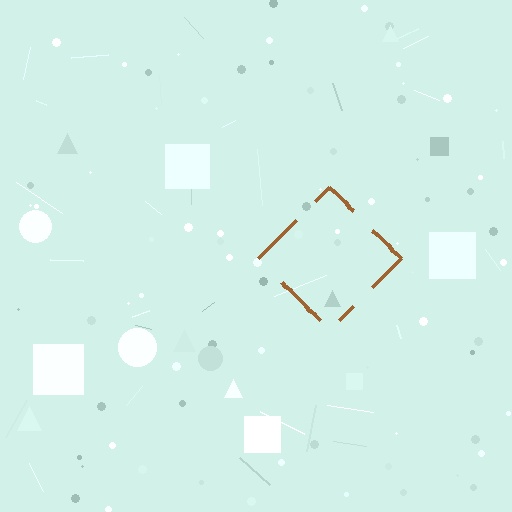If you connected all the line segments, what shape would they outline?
They would outline a diamond.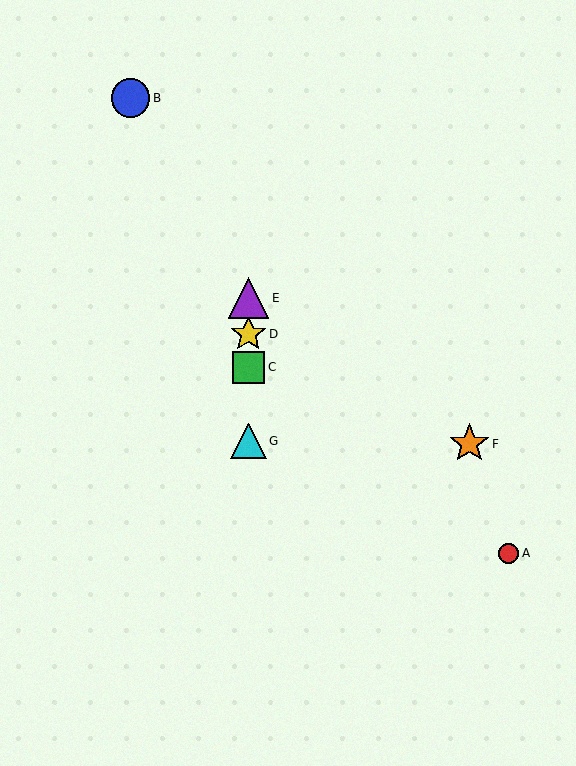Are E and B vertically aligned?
No, E is at x≈248 and B is at x≈131.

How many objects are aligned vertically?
4 objects (C, D, E, G) are aligned vertically.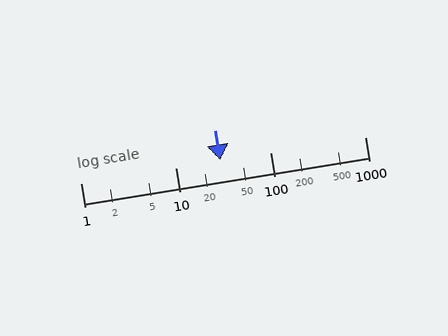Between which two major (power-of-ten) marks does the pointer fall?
The pointer is between 10 and 100.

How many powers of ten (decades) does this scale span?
The scale spans 3 decades, from 1 to 1000.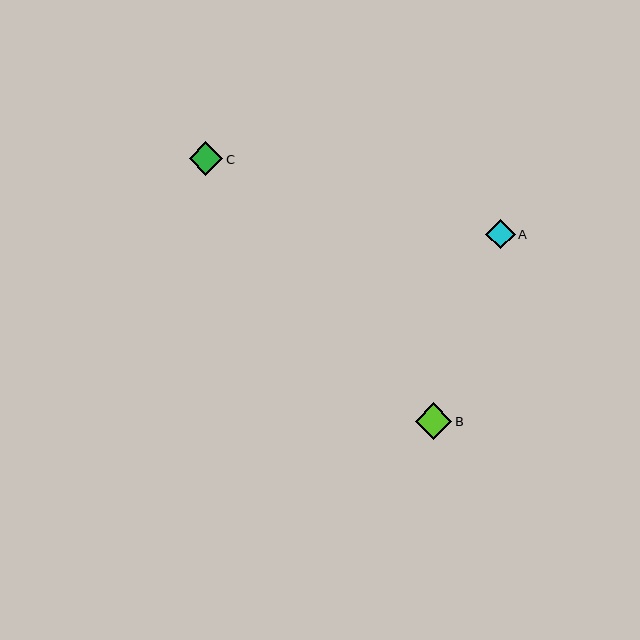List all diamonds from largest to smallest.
From largest to smallest: B, C, A.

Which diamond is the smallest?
Diamond A is the smallest with a size of approximately 29 pixels.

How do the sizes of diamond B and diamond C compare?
Diamond B and diamond C are approximately the same size.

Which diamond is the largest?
Diamond B is the largest with a size of approximately 36 pixels.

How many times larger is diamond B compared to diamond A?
Diamond B is approximately 1.2 times the size of diamond A.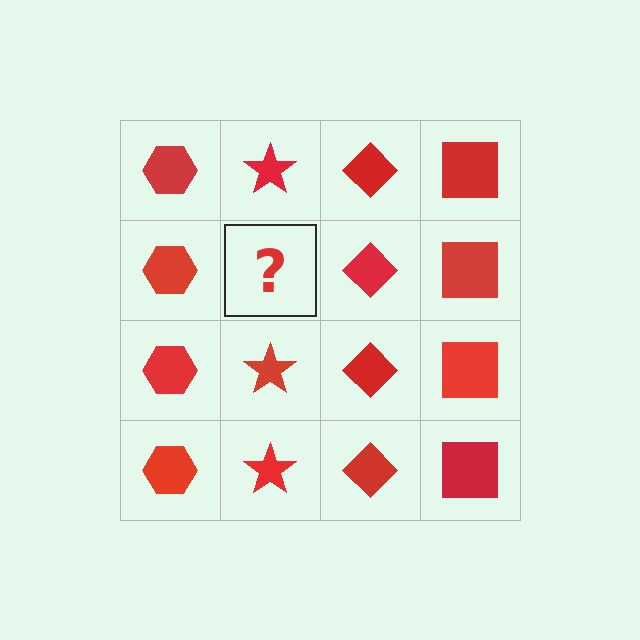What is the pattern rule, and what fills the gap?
The rule is that each column has a consistent shape. The gap should be filled with a red star.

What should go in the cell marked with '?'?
The missing cell should contain a red star.